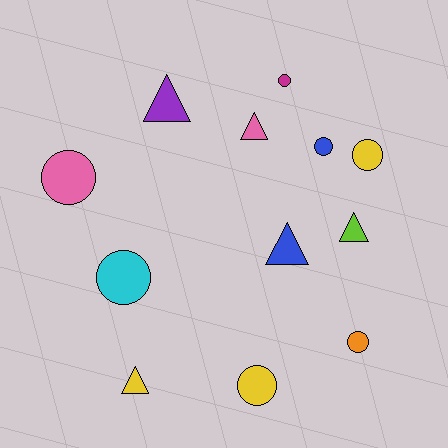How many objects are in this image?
There are 12 objects.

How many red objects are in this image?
There are no red objects.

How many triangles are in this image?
There are 5 triangles.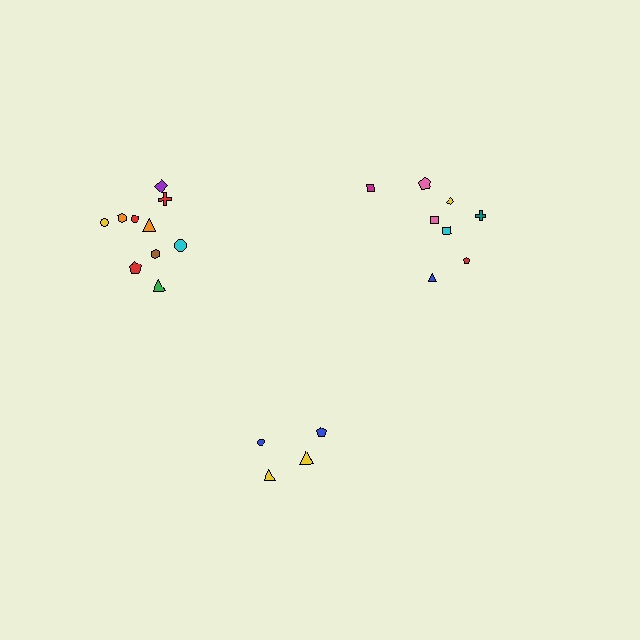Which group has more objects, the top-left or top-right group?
The top-left group.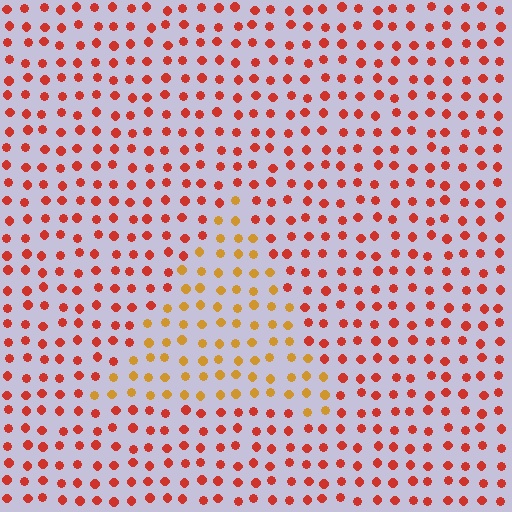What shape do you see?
I see a triangle.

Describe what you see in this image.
The image is filled with small red elements in a uniform arrangement. A triangle-shaped region is visible where the elements are tinted to a slightly different hue, forming a subtle color boundary.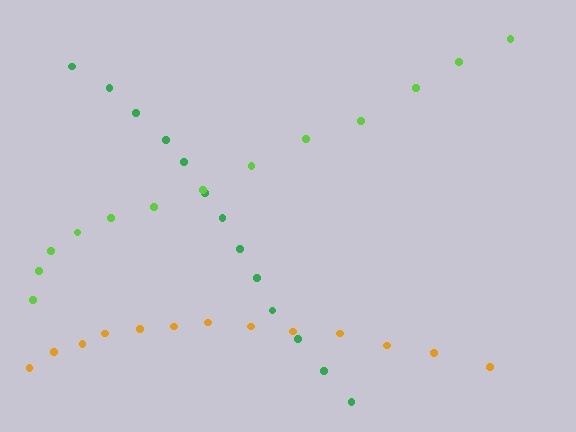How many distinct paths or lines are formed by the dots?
There are 3 distinct paths.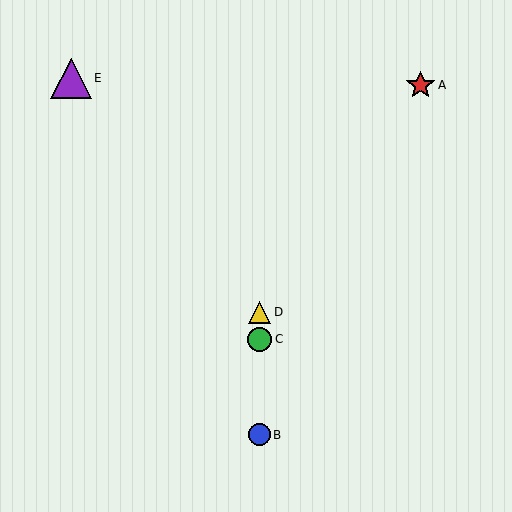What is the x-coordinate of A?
Object A is at x≈421.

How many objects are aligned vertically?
3 objects (B, C, D) are aligned vertically.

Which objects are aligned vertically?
Objects B, C, D are aligned vertically.